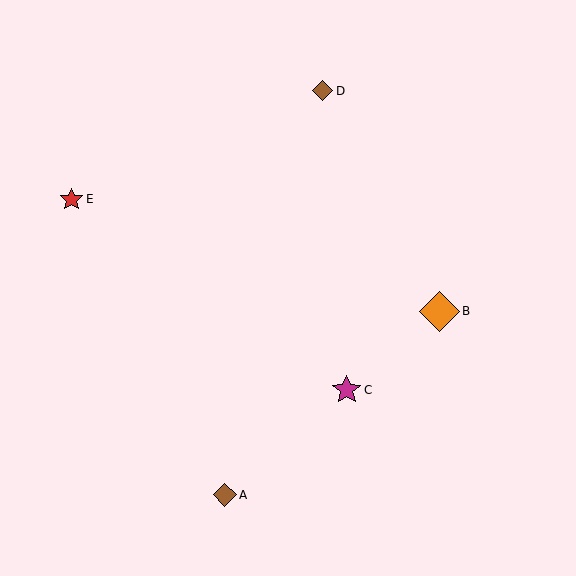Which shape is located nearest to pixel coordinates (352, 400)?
The magenta star (labeled C) at (347, 390) is nearest to that location.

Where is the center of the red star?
The center of the red star is at (72, 199).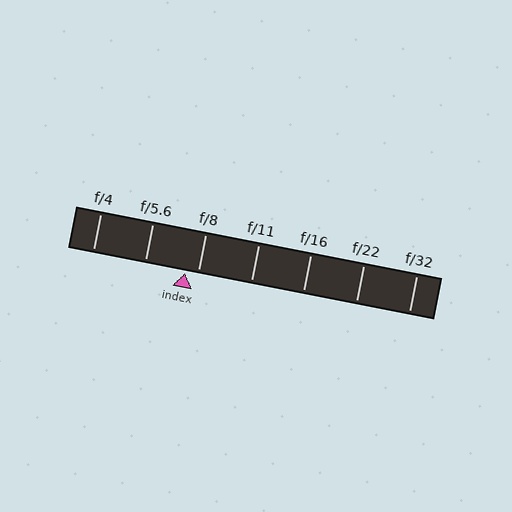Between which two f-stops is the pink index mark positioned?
The index mark is between f/5.6 and f/8.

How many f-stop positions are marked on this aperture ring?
There are 7 f-stop positions marked.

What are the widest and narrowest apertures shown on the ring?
The widest aperture shown is f/4 and the narrowest is f/32.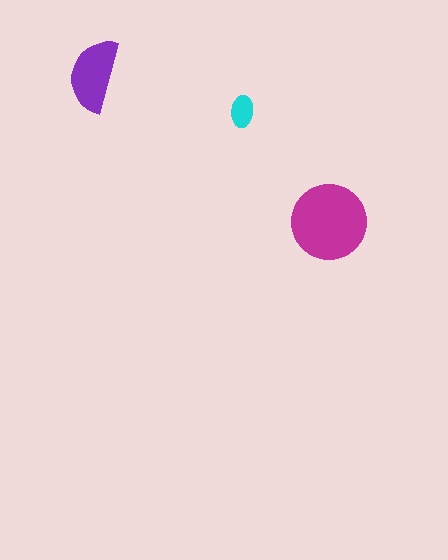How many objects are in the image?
There are 3 objects in the image.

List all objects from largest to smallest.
The magenta circle, the purple semicircle, the cyan ellipse.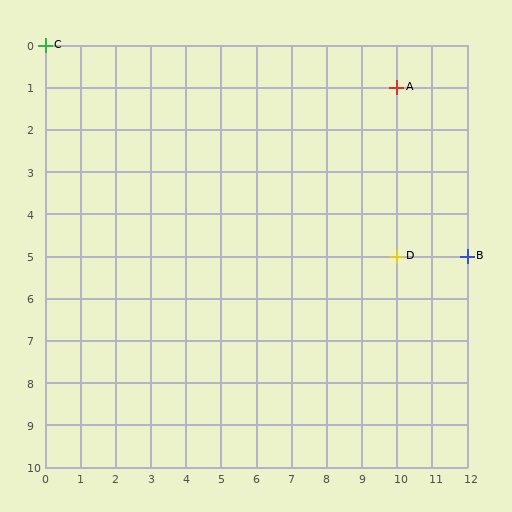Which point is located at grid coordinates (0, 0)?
Point C is at (0, 0).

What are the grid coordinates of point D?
Point D is at grid coordinates (10, 5).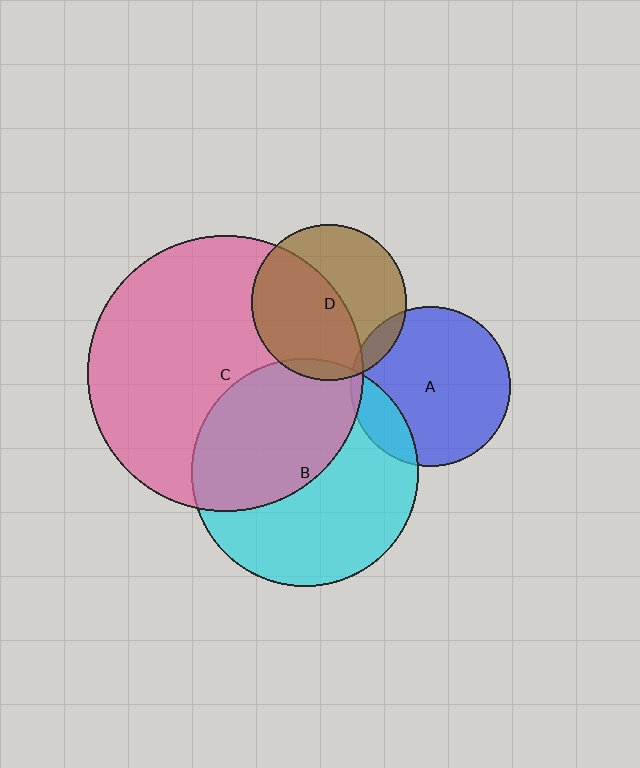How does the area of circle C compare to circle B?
Approximately 1.5 times.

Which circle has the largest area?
Circle C (pink).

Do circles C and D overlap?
Yes.